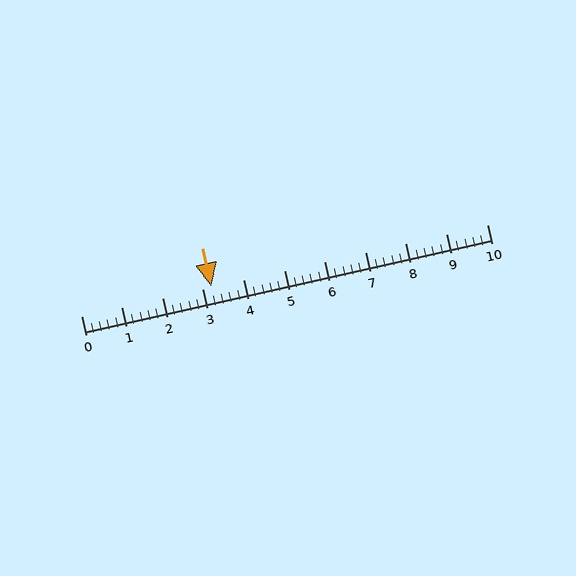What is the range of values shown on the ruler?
The ruler shows values from 0 to 10.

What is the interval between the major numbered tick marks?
The major tick marks are spaced 1 units apart.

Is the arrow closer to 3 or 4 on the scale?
The arrow is closer to 3.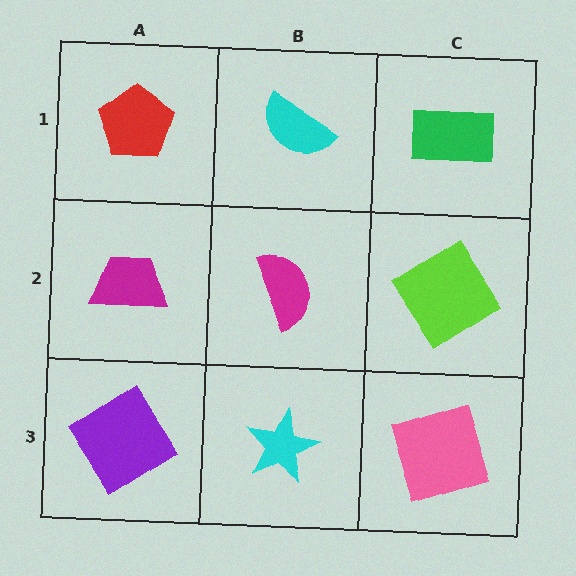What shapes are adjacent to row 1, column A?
A magenta trapezoid (row 2, column A), a cyan semicircle (row 1, column B).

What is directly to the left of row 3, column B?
A purple diamond.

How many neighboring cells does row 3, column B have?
3.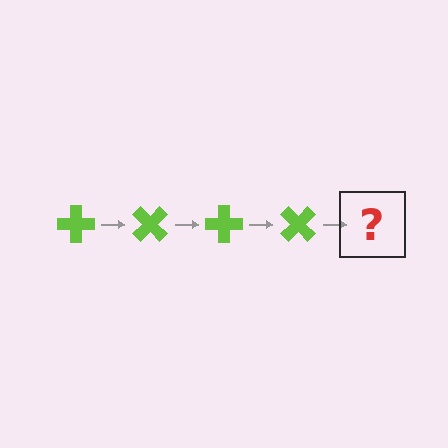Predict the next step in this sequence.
The next step is a lime cross rotated 180 degrees.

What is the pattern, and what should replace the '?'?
The pattern is that the cross rotates 45 degrees each step. The '?' should be a lime cross rotated 180 degrees.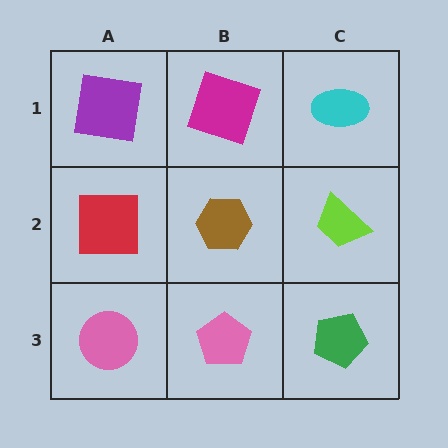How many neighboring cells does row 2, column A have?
3.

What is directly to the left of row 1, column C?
A magenta square.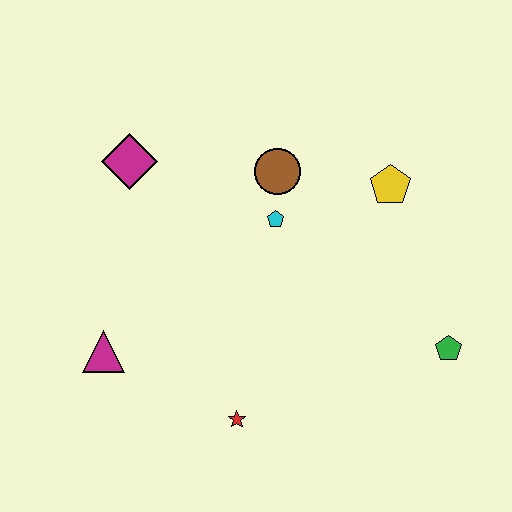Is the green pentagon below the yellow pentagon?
Yes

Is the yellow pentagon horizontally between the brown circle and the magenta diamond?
No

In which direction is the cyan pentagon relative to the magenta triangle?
The cyan pentagon is to the right of the magenta triangle.